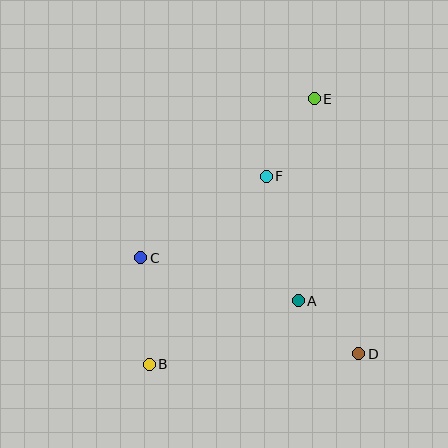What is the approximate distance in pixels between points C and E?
The distance between C and E is approximately 235 pixels.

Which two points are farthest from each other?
Points B and E are farthest from each other.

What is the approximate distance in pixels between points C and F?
The distance between C and F is approximately 150 pixels.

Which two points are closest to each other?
Points A and D are closest to each other.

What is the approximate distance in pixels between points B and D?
The distance between B and D is approximately 210 pixels.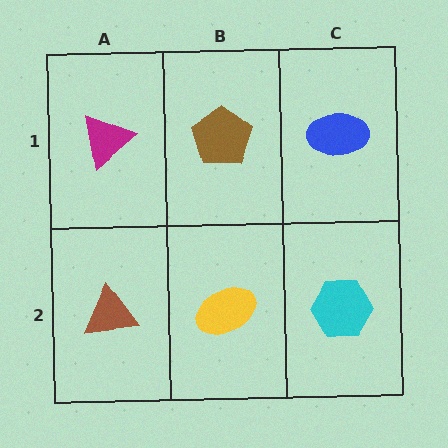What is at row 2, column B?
A yellow ellipse.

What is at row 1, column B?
A brown pentagon.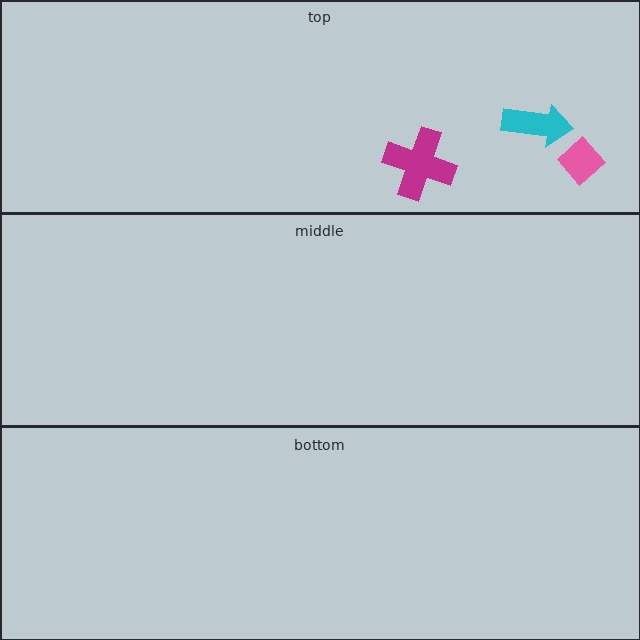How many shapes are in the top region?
3.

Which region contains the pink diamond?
The top region.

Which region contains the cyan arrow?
The top region.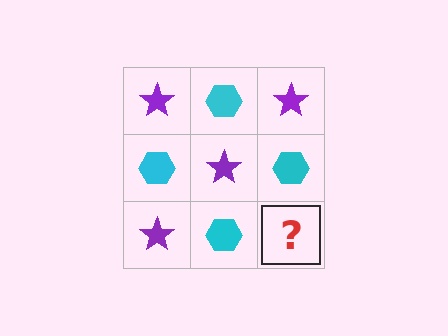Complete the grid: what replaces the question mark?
The question mark should be replaced with a purple star.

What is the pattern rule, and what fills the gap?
The rule is that it alternates purple star and cyan hexagon in a checkerboard pattern. The gap should be filled with a purple star.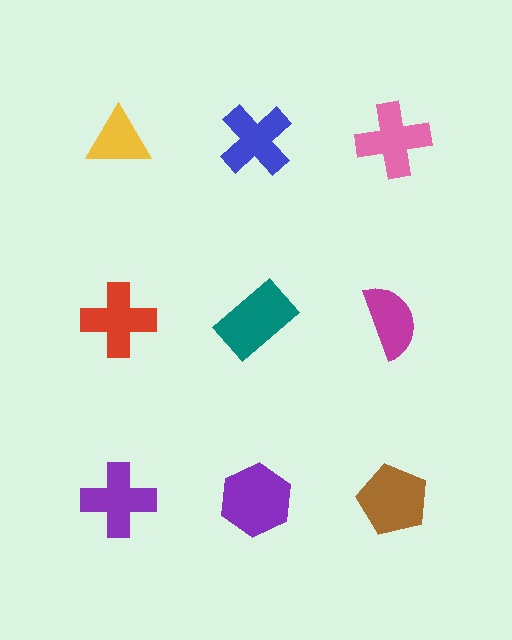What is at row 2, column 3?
A magenta semicircle.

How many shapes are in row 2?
3 shapes.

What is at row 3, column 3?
A brown pentagon.